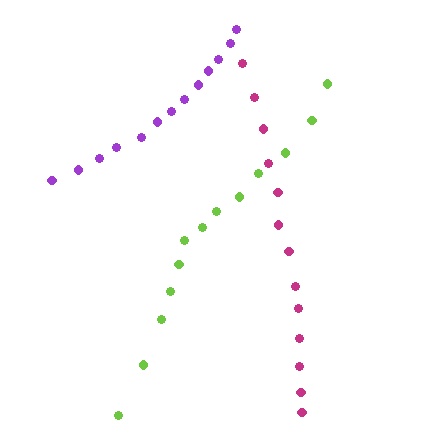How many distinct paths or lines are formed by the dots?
There are 3 distinct paths.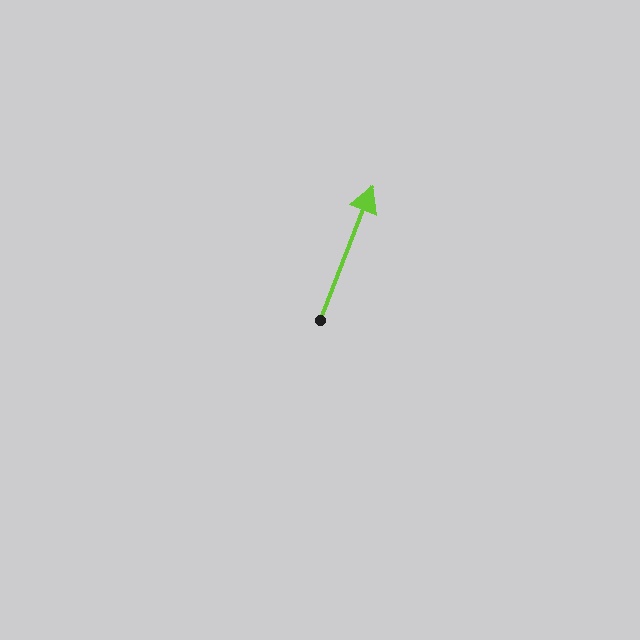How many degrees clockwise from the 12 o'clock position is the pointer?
Approximately 21 degrees.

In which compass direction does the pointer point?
North.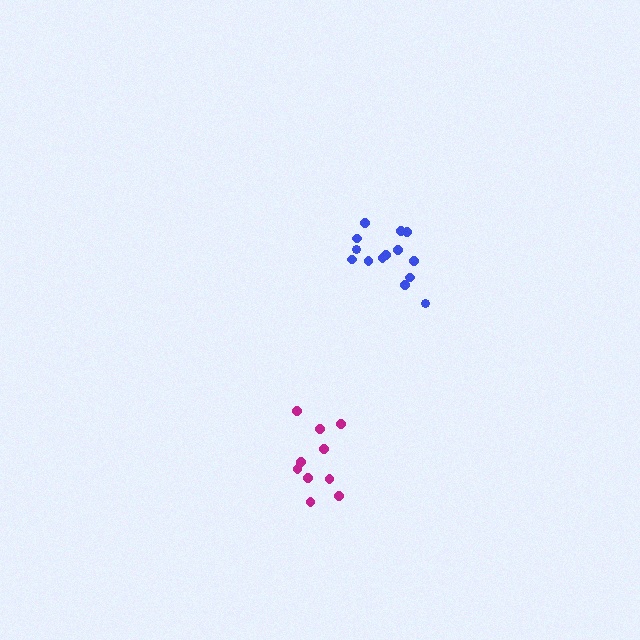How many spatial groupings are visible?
There are 2 spatial groupings.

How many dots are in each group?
Group 1: 14 dots, Group 2: 10 dots (24 total).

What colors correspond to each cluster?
The clusters are colored: blue, magenta.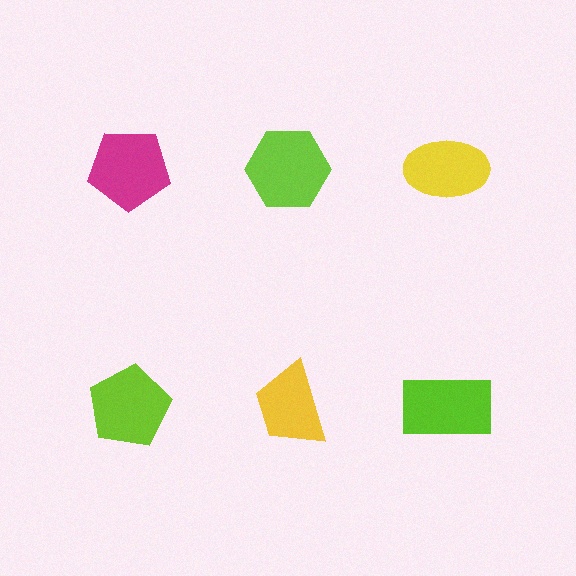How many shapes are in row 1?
3 shapes.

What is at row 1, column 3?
A yellow ellipse.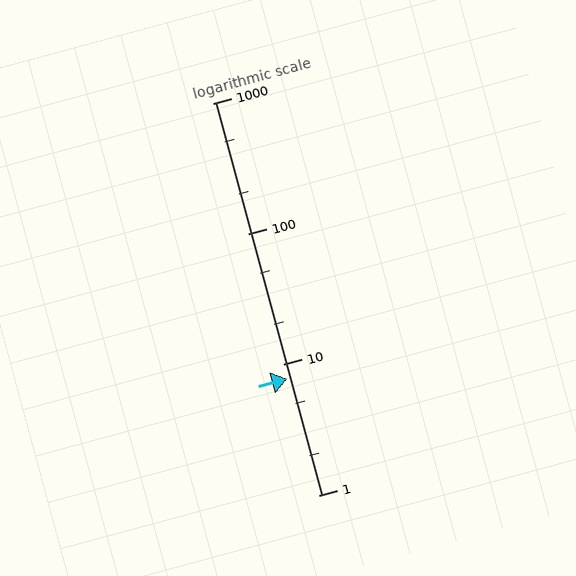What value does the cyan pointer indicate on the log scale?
The pointer indicates approximately 7.8.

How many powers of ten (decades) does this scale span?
The scale spans 3 decades, from 1 to 1000.